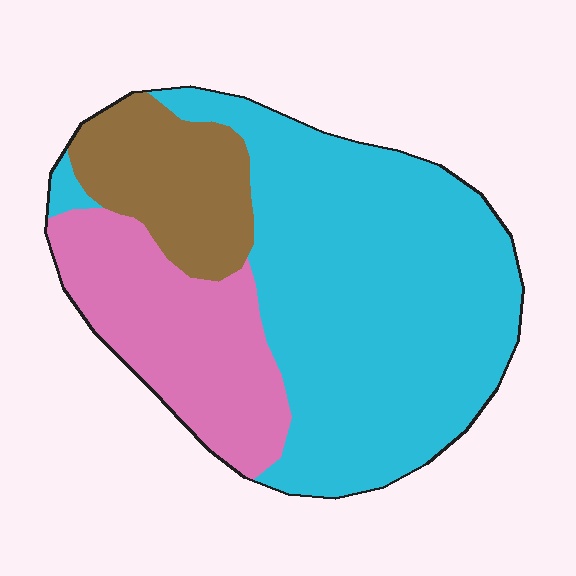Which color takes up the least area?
Brown, at roughly 15%.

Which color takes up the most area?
Cyan, at roughly 60%.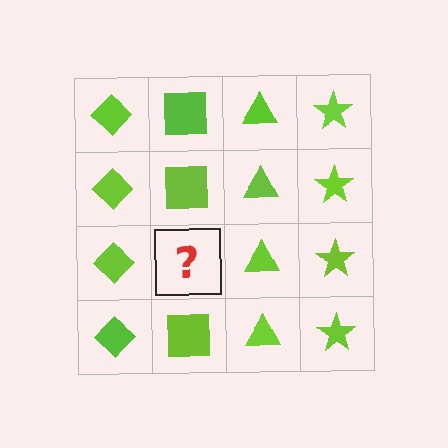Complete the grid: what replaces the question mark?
The question mark should be replaced with a lime square.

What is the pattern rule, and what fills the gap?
The rule is that each column has a consistent shape. The gap should be filled with a lime square.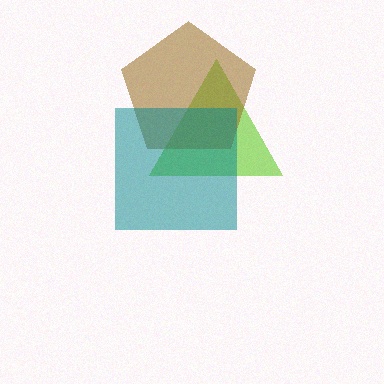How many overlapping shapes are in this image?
There are 3 overlapping shapes in the image.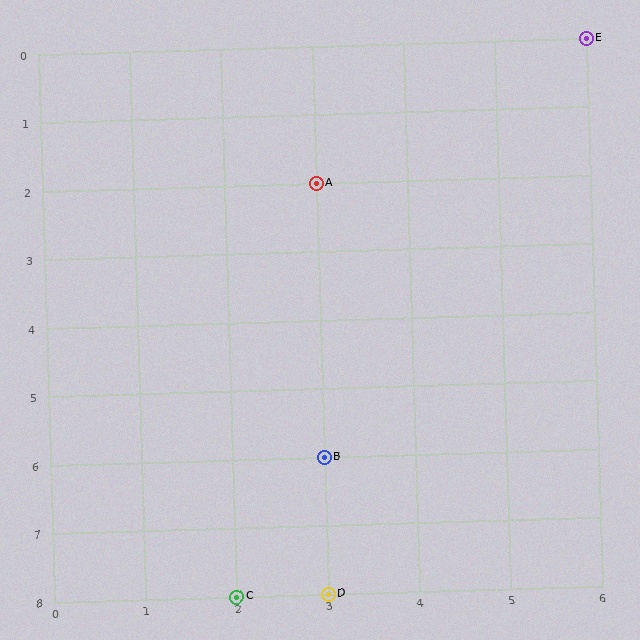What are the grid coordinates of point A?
Point A is at grid coordinates (3, 2).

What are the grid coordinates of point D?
Point D is at grid coordinates (3, 8).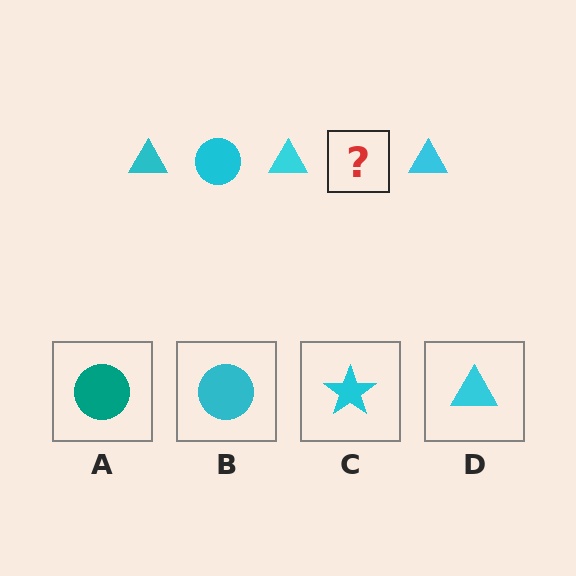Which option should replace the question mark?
Option B.